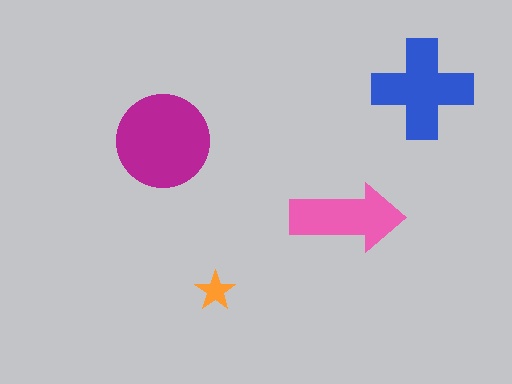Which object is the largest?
The magenta circle.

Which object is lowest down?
The orange star is bottommost.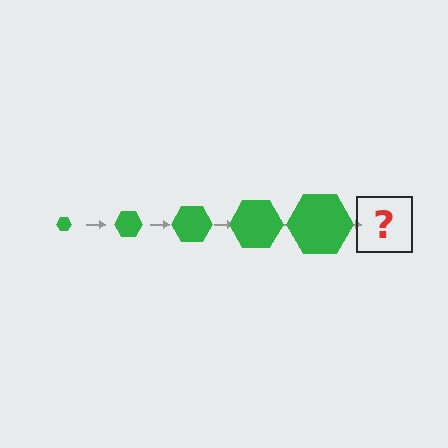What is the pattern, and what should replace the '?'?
The pattern is that the hexagon gets progressively larger each step. The '?' should be a green hexagon, larger than the previous one.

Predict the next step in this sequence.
The next step is a green hexagon, larger than the previous one.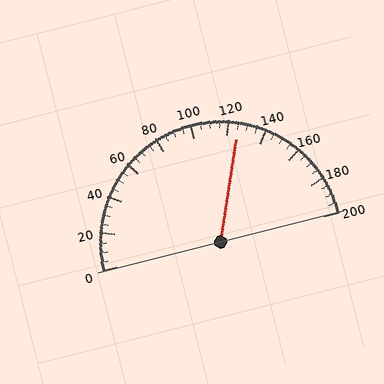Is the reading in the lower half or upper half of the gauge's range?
The reading is in the upper half of the range (0 to 200).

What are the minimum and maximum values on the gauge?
The gauge ranges from 0 to 200.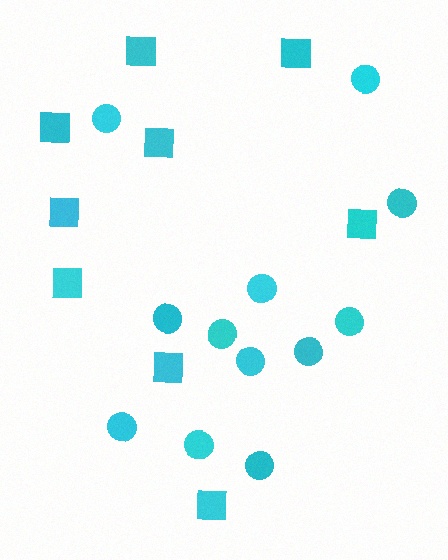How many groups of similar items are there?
There are 2 groups: one group of circles (12) and one group of squares (9).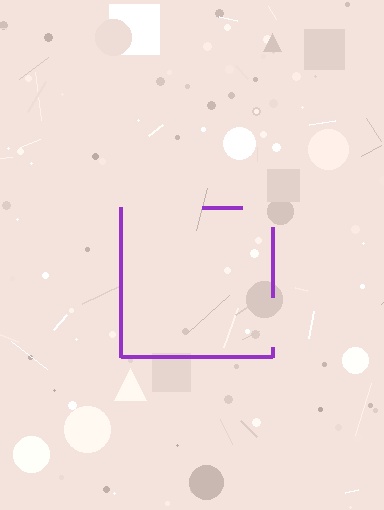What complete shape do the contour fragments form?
The contour fragments form a square.